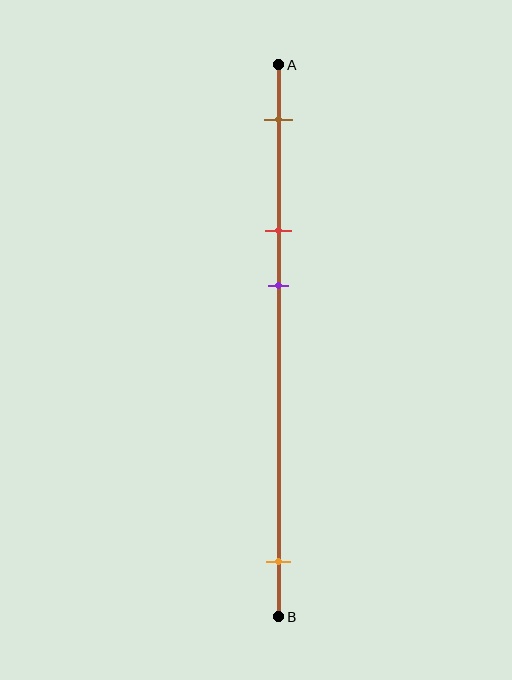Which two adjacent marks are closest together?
The red and purple marks are the closest adjacent pair.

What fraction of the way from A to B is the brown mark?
The brown mark is approximately 10% (0.1) of the way from A to B.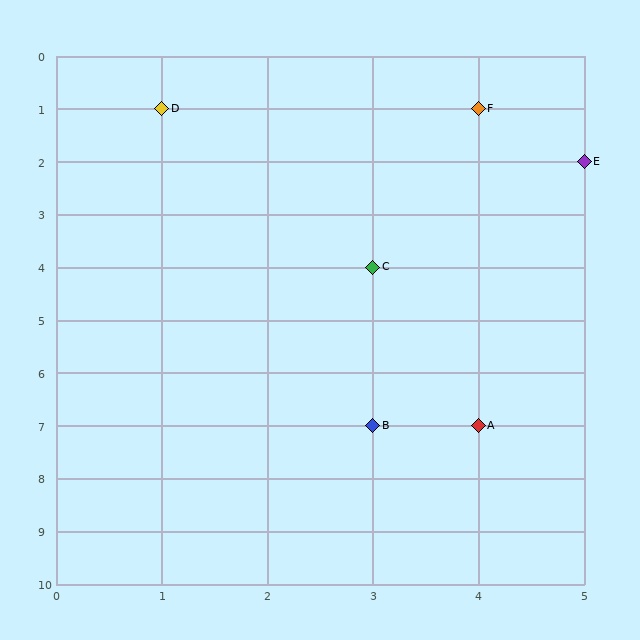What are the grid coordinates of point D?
Point D is at grid coordinates (1, 1).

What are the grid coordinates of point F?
Point F is at grid coordinates (4, 1).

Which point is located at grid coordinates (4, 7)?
Point A is at (4, 7).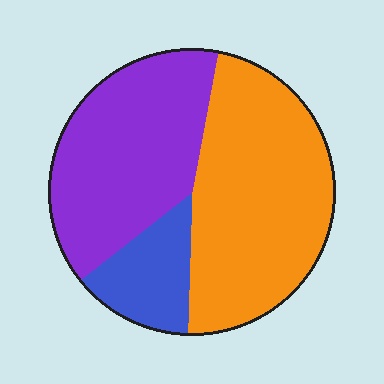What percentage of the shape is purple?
Purple covers roughly 40% of the shape.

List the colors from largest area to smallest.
From largest to smallest: orange, purple, blue.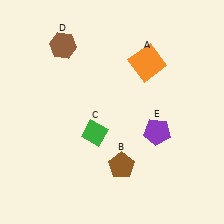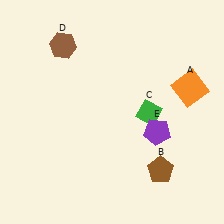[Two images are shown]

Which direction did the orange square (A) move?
The orange square (A) moved right.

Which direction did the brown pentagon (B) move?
The brown pentagon (B) moved right.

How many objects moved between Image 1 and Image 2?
3 objects moved between the two images.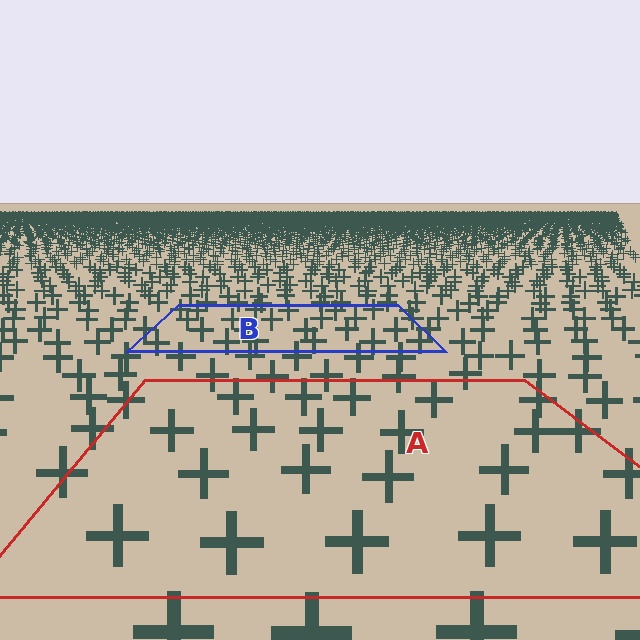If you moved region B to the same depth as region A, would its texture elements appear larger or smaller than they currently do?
They would appear larger. At a closer depth, the same texture elements are projected at a bigger on-screen size.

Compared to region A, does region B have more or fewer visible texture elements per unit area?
Region B has more texture elements per unit area — they are packed more densely because it is farther away.